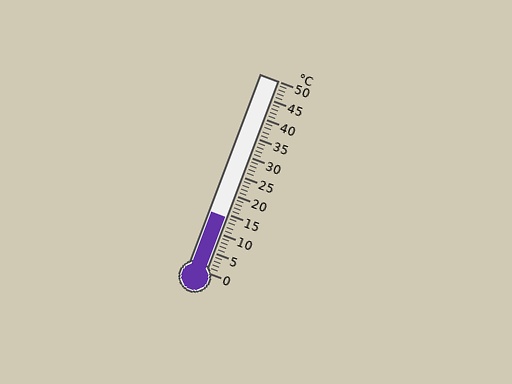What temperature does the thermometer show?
The thermometer shows approximately 14°C.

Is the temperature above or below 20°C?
The temperature is below 20°C.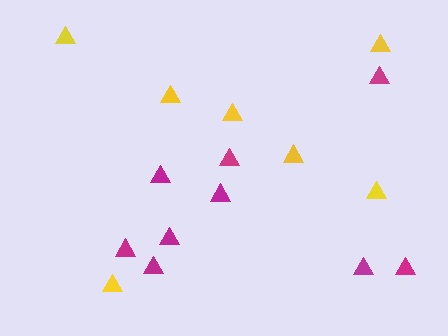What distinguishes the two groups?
There are 2 groups: one group of magenta triangles (9) and one group of yellow triangles (7).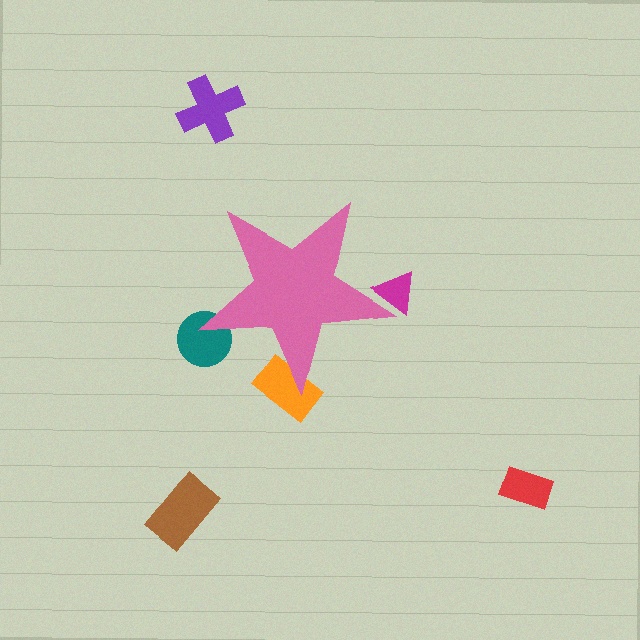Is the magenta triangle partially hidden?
Yes, the magenta triangle is partially hidden behind the pink star.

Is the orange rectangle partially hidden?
Yes, the orange rectangle is partially hidden behind the pink star.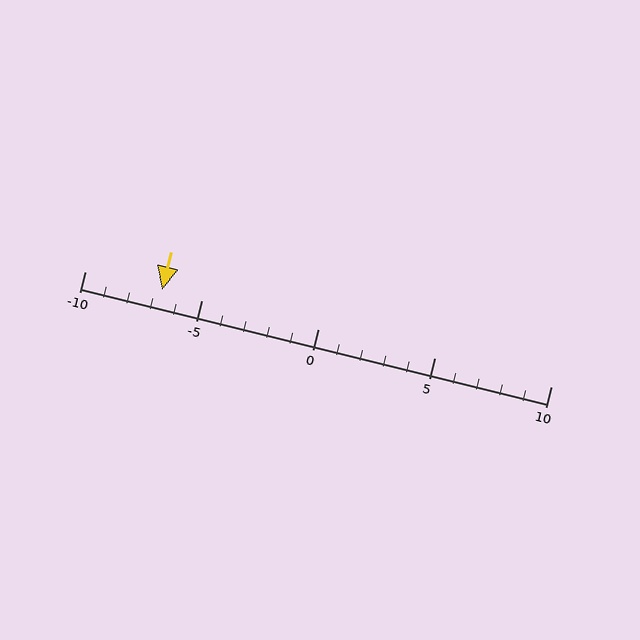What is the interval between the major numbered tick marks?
The major tick marks are spaced 5 units apart.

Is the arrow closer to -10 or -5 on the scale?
The arrow is closer to -5.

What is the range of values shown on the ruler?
The ruler shows values from -10 to 10.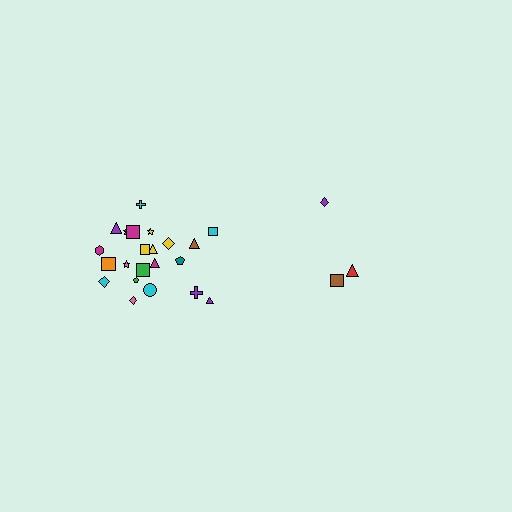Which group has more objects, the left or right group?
The left group.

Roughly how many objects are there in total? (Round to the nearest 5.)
Roughly 25 objects in total.